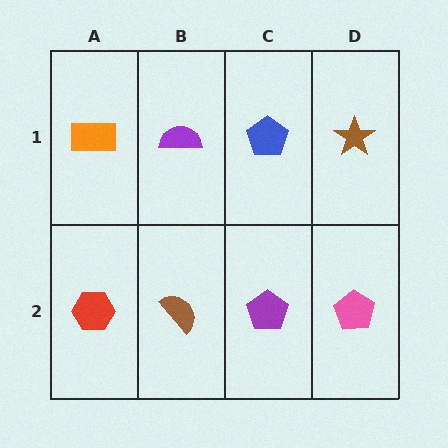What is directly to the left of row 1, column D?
A blue pentagon.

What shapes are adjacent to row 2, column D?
A brown star (row 1, column D), a purple pentagon (row 2, column C).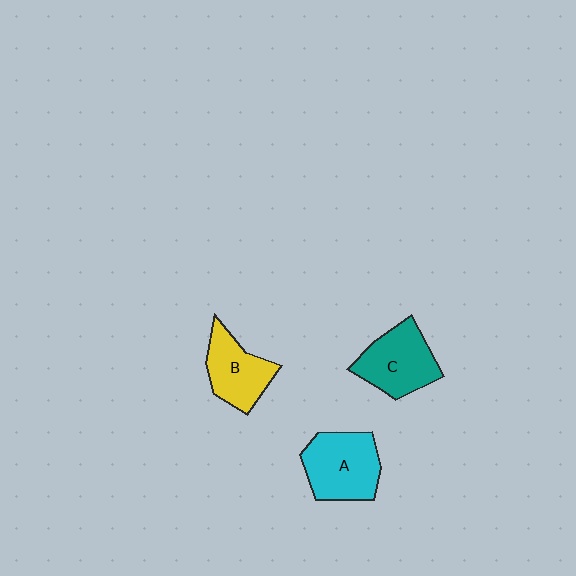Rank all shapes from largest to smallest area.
From largest to smallest: A (cyan), C (teal), B (yellow).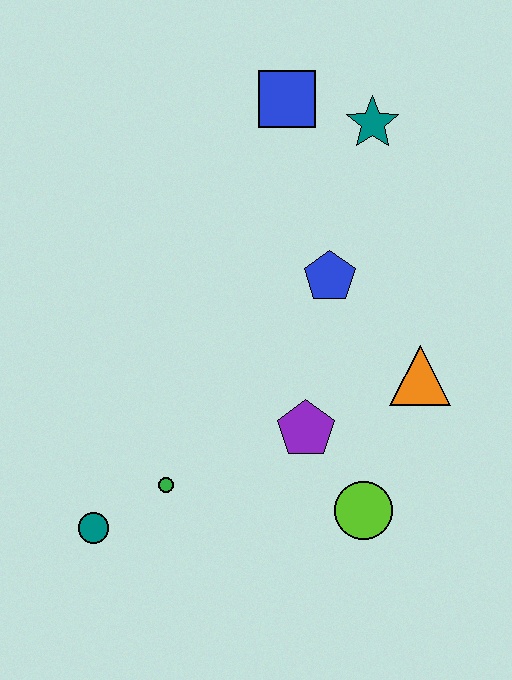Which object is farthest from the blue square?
The teal circle is farthest from the blue square.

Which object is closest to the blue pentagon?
The orange triangle is closest to the blue pentagon.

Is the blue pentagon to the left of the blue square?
No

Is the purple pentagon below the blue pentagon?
Yes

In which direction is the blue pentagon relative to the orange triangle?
The blue pentagon is above the orange triangle.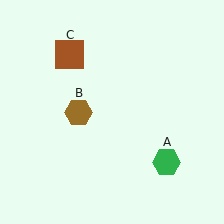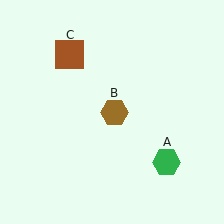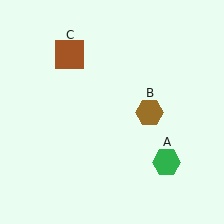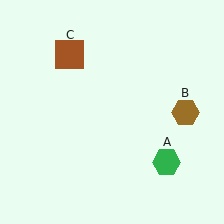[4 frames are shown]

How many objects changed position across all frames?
1 object changed position: brown hexagon (object B).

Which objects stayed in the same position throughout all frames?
Green hexagon (object A) and brown square (object C) remained stationary.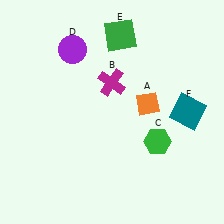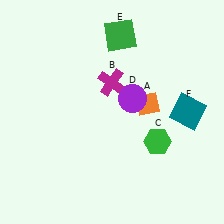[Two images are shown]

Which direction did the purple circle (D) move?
The purple circle (D) moved right.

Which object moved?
The purple circle (D) moved right.